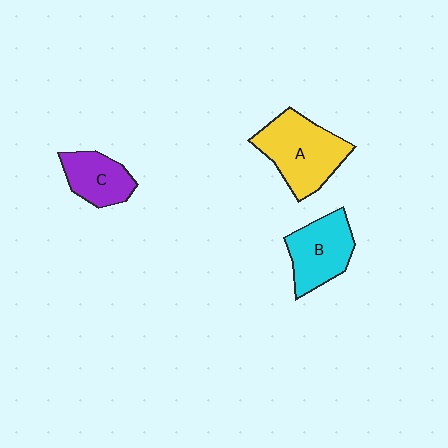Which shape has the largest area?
Shape A (yellow).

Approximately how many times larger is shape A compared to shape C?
Approximately 1.7 times.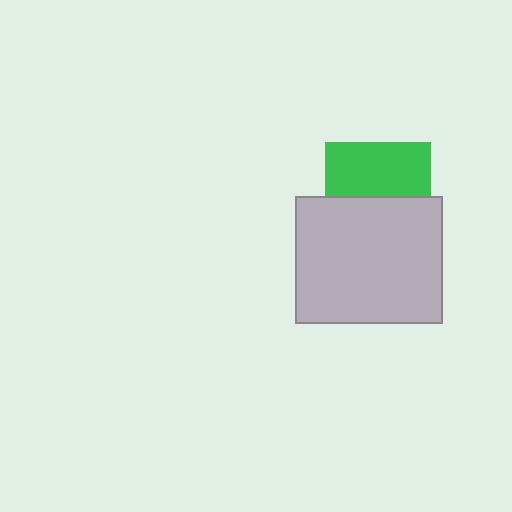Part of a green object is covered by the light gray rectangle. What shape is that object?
It is a square.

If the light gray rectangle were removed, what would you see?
You would see the complete green square.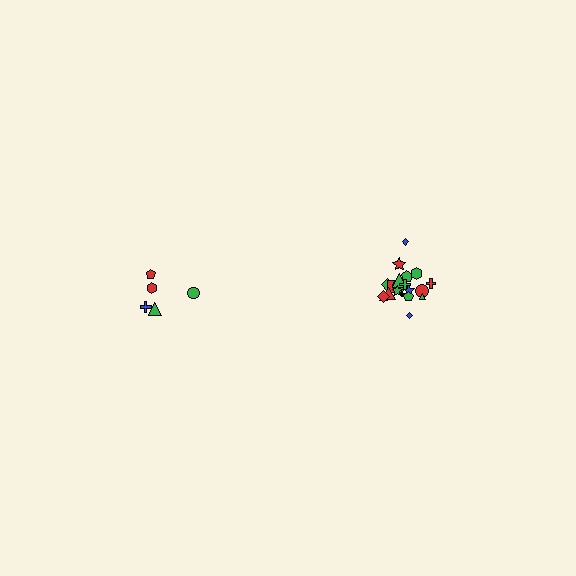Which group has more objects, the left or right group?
The right group.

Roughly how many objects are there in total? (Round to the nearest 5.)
Roughly 25 objects in total.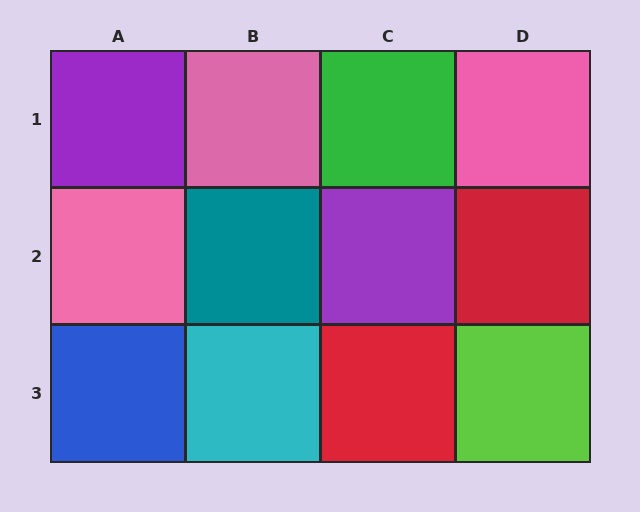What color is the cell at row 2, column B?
Teal.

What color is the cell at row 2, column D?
Red.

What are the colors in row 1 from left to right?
Purple, pink, green, pink.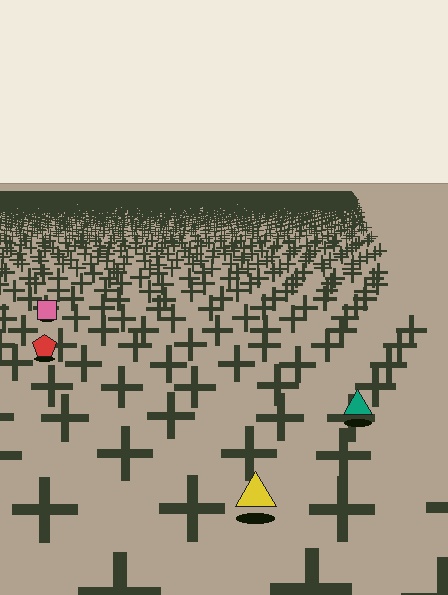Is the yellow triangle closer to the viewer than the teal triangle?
Yes. The yellow triangle is closer — you can tell from the texture gradient: the ground texture is coarser near it.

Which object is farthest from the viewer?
The pink square is farthest from the viewer. It appears smaller and the ground texture around it is denser.